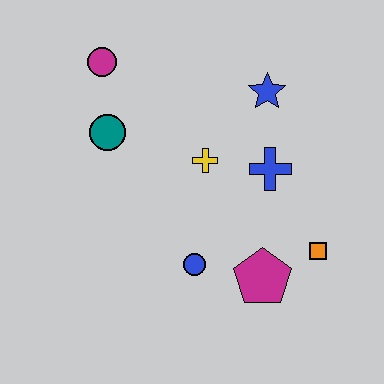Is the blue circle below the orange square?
Yes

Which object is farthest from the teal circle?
The orange square is farthest from the teal circle.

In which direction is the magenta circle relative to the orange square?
The magenta circle is to the left of the orange square.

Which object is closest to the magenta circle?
The teal circle is closest to the magenta circle.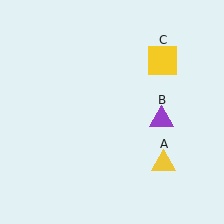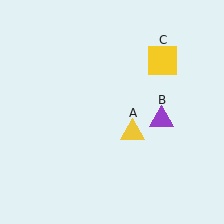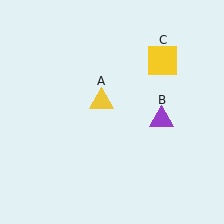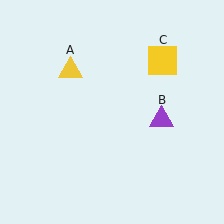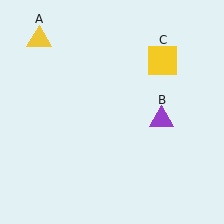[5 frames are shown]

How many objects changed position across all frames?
1 object changed position: yellow triangle (object A).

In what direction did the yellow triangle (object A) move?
The yellow triangle (object A) moved up and to the left.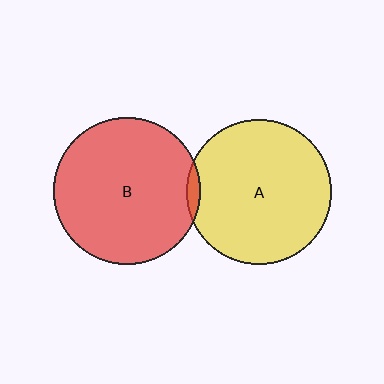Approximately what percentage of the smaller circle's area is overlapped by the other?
Approximately 5%.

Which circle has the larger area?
Circle B (red).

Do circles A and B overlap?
Yes.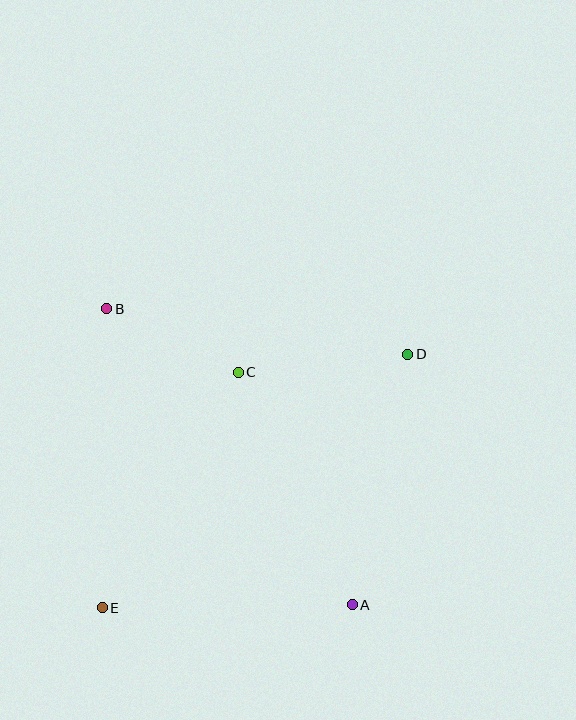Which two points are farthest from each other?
Points D and E are farthest from each other.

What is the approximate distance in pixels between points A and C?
The distance between A and C is approximately 259 pixels.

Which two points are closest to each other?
Points B and C are closest to each other.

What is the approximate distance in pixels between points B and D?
The distance between B and D is approximately 304 pixels.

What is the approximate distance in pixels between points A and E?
The distance between A and E is approximately 250 pixels.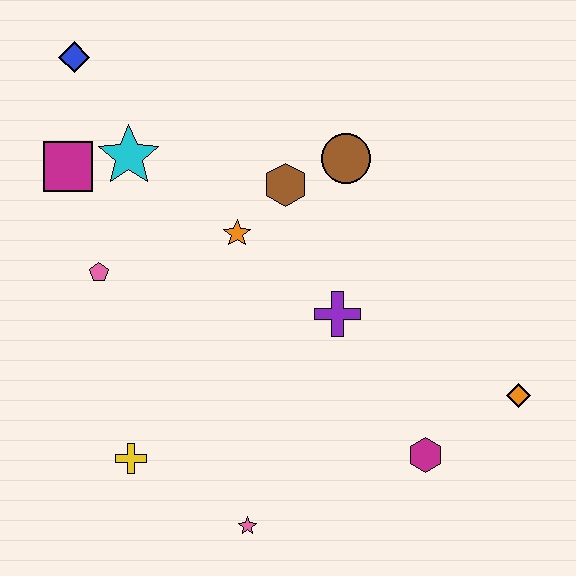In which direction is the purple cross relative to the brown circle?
The purple cross is below the brown circle.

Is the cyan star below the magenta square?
No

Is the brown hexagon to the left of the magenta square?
No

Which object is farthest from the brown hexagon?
The pink star is farthest from the brown hexagon.